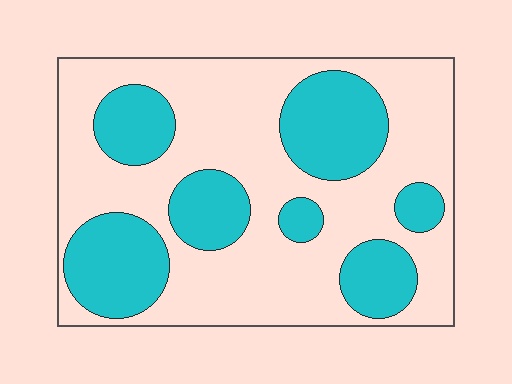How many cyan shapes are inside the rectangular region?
7.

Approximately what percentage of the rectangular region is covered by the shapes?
Approximately 35%.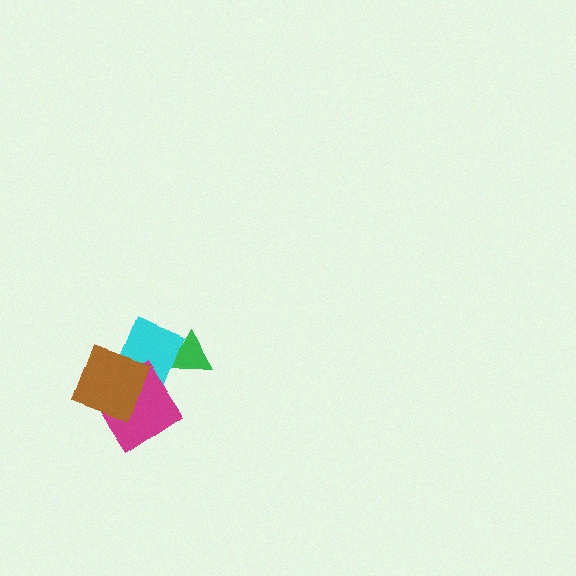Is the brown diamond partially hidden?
No, no other shape covers it.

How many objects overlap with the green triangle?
1 object overlaps with the green triangle.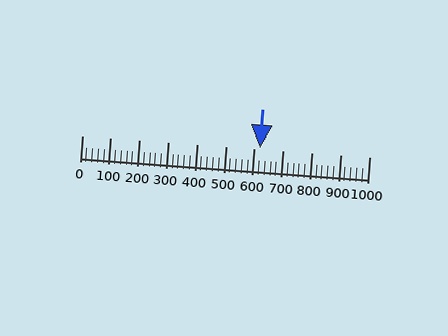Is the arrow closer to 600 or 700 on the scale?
The arrow is closer to 600.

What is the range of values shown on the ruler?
The ruler shows values from 0 to 1000.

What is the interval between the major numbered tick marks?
The major tick marks are spaced 100 units apart.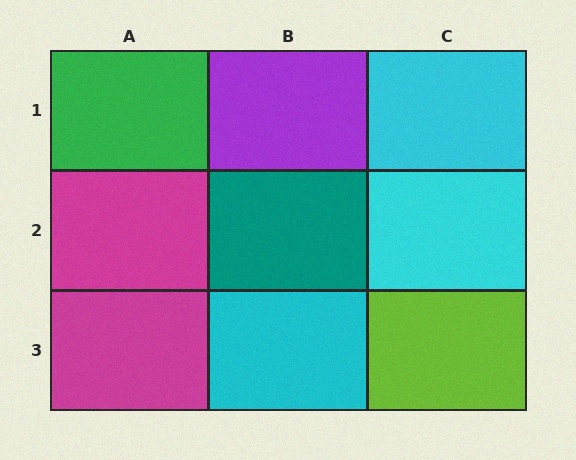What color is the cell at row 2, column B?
Teal.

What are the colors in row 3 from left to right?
Magenta, cyan, lime.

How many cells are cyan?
3 cells are cyan.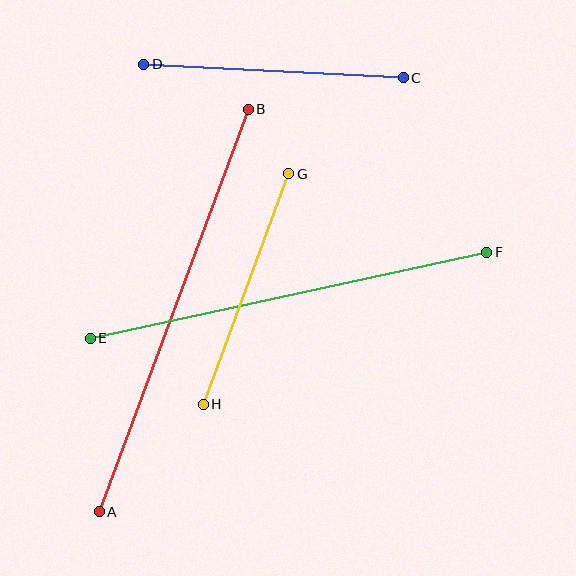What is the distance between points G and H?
The distance is approximately 246 pixels.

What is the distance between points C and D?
The distance is approximately 260 pixels.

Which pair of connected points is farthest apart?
Points A and B are farthest apart.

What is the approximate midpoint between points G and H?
The midpoint is at approximately (246, 289) pixels.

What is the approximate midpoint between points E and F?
The midpoint is at approximately (289, 295) pixels.